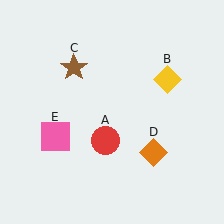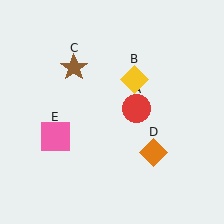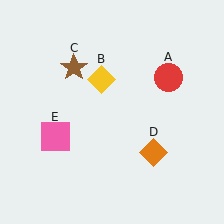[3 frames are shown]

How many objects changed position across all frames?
2 objects changed position: red circle (object A), yellow diamond (object B).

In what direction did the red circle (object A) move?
The red circle (object A) moved up and to the right.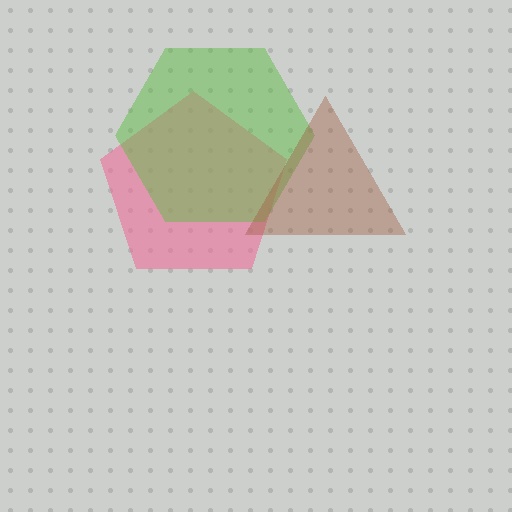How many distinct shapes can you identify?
There are 3 distinct shapes: a pink pentagon, a lime hexagon, a brown triangle.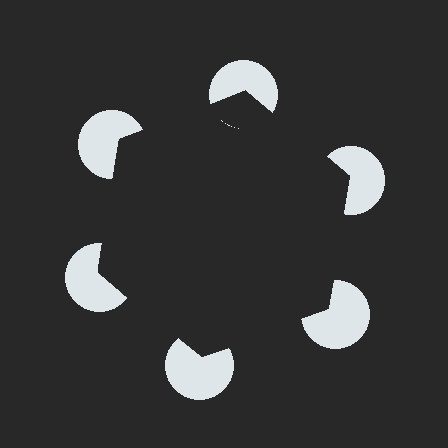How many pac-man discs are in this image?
There are 6 — one at each vertex of the illusory hexagon.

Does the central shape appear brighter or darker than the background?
It typically appears slightly darker than the background, even though no actual brightness change is drawn.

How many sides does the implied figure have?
6 sides.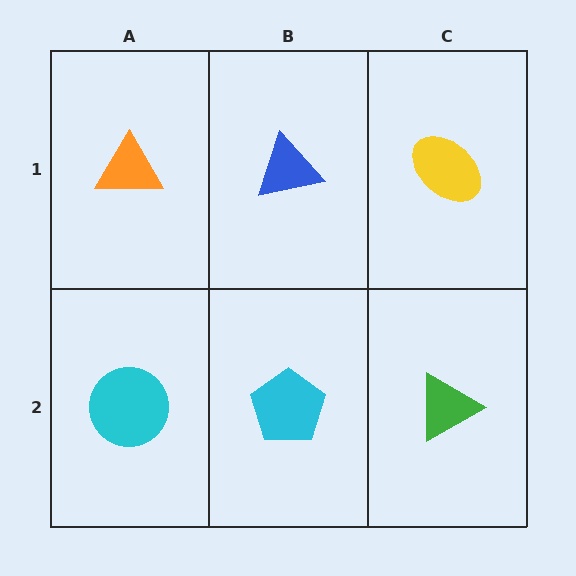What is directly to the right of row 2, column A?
A cyan pentagon.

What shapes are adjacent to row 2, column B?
A blue triangle (row 1, column B), a cyan circle (row 2, column A), a green triangle (row 2, column C).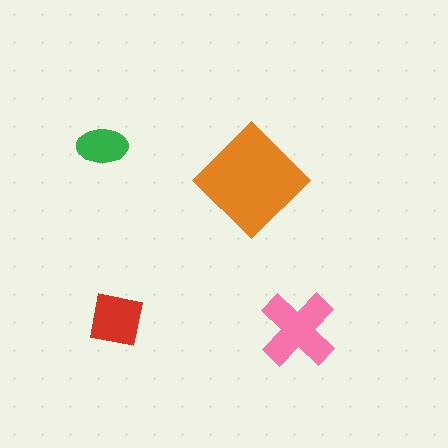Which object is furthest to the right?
The pink cross is rightmost.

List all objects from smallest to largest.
The green ellipse, the red square, the pink cross, the orange diamond.